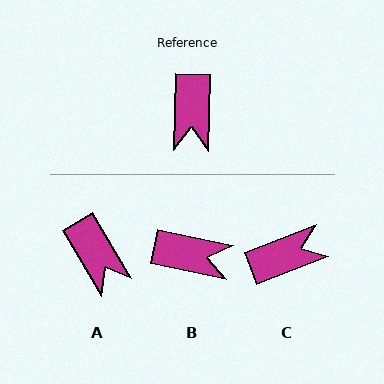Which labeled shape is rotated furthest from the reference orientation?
C, about 113 degrees away.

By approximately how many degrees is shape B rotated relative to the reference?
Approximately 80 degrees counter-clockwise.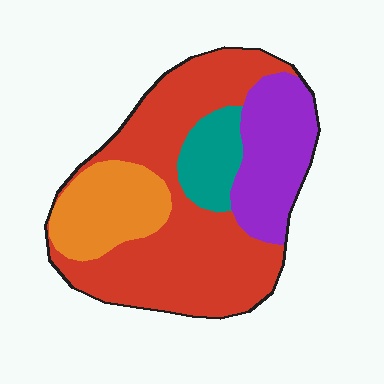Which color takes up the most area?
Red, at roughly 55%.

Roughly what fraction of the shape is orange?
Orange covers roughly 15% of the shape.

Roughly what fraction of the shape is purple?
Purple takes up less than a quarter of the shape.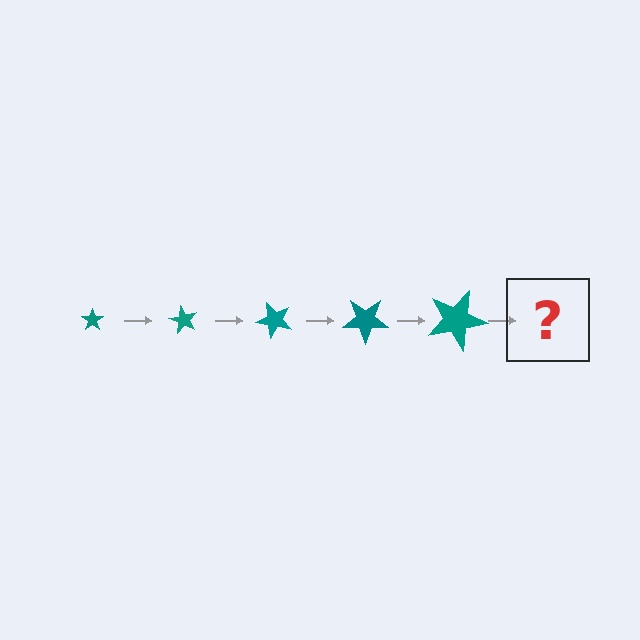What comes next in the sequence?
The next element should be a star, larger than the previous one and rotated 300 degrees from the start.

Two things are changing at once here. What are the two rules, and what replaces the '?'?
The two rules are that the star grows larger each step and it rotates 60 degrees each step. The '?' should be a star, larger than the previous one and rotated 300 degrees from the start.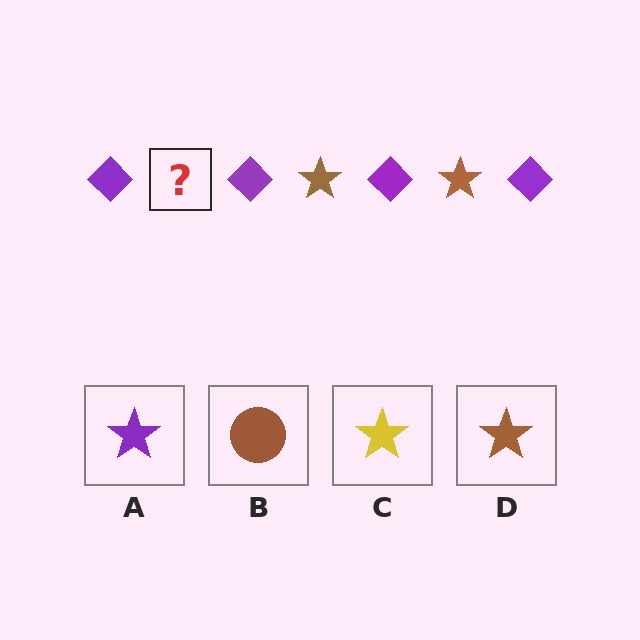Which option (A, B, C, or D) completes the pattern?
D.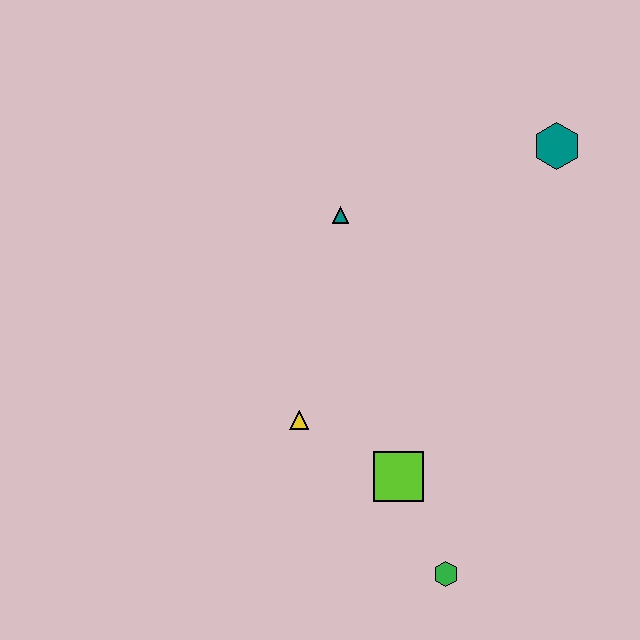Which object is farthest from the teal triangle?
The green hexagon is farthest from the teal triangle.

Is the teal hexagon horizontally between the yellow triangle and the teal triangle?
No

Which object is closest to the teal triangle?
The yellow triangle is closest to the teal triangle.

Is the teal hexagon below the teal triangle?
No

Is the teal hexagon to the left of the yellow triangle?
No